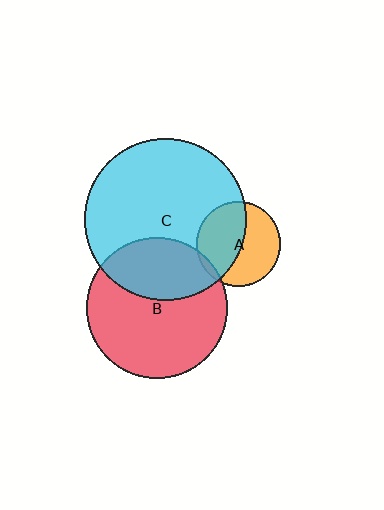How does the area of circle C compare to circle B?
Approximately 1.3 times.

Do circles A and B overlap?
Yes.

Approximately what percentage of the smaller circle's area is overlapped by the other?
Approximately 5%.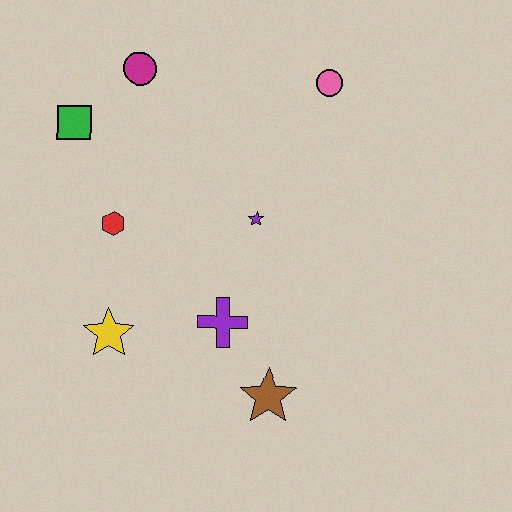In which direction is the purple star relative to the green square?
The purple star is to the right of the green square.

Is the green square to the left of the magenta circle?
Yes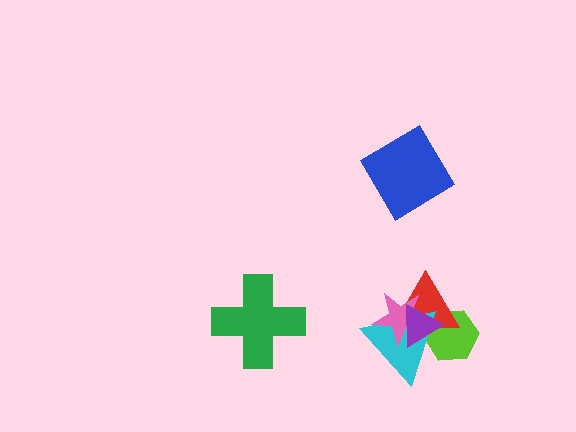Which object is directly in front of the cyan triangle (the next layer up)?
The pink star is directly in front of the cyan triangle.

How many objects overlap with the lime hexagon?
3 objects overlap with the lime hexagon.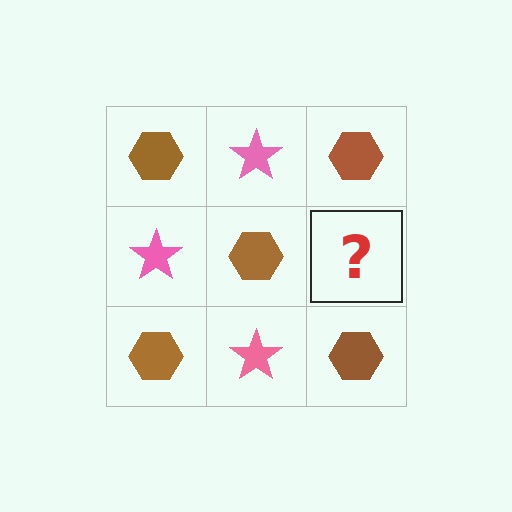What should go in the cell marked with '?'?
The missing cell should contain a pink star.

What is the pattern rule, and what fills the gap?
The rule is that it alternates brown hexagon and pink star in a checkerboard pattern. The gap should be filled with a pink star.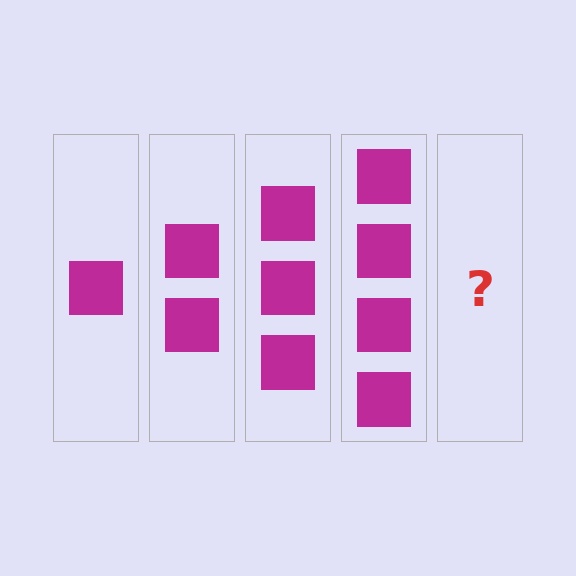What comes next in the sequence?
The next element should be 5 squares.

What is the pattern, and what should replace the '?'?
The pattern is that each step adds one more square. The '?' should be 5 squares.